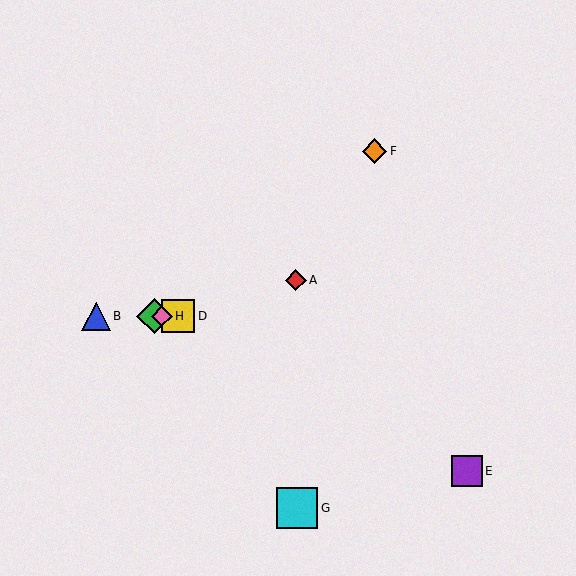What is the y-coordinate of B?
Object B is at y≈316.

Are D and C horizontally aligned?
Yes, both are at y≈316.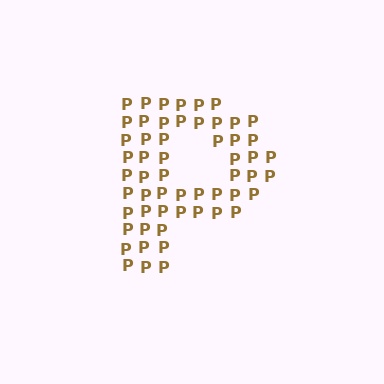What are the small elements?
The small elements are letter P's.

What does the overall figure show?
The overall figure shows the letter P.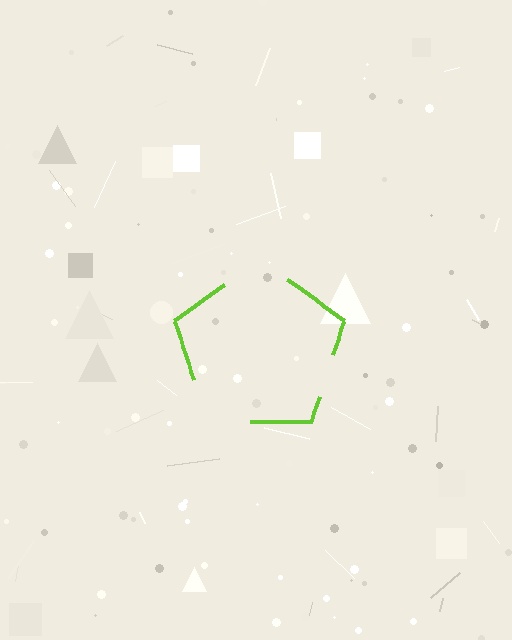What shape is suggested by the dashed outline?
The dashed outline suggests a pentagon.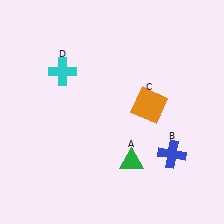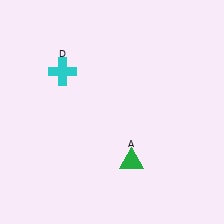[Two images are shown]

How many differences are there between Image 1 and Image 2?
There are 2 differences between the two images.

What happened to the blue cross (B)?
The blue cross (B) was removed in Image 2. It was in the bottom-right area of Image 1.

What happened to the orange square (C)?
The orange square (C) was removed in Image 2. It was in the top-right area of Image 1.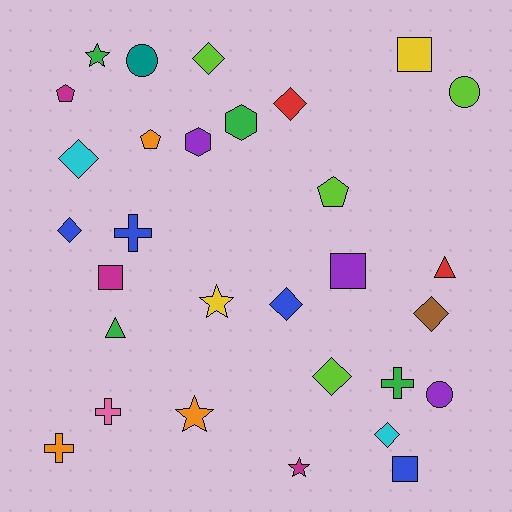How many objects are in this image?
There are 30 objects.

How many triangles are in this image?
There are 2 triangles.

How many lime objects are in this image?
There are 4 lime objects.